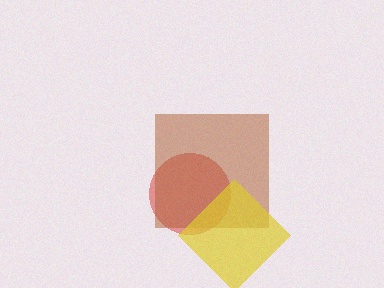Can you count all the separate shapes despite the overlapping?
Yes, there are 3 separate shapes.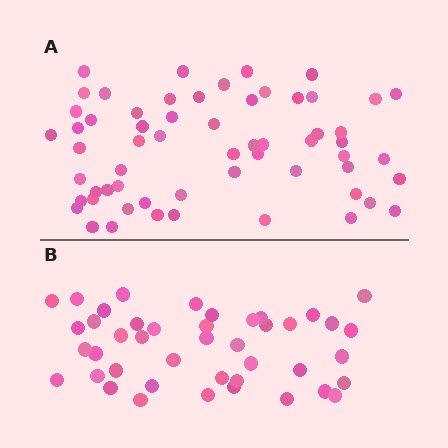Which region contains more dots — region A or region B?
Region A (the top region) has more dots.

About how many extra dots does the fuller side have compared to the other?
Region A has approximately 15 more dots than region B.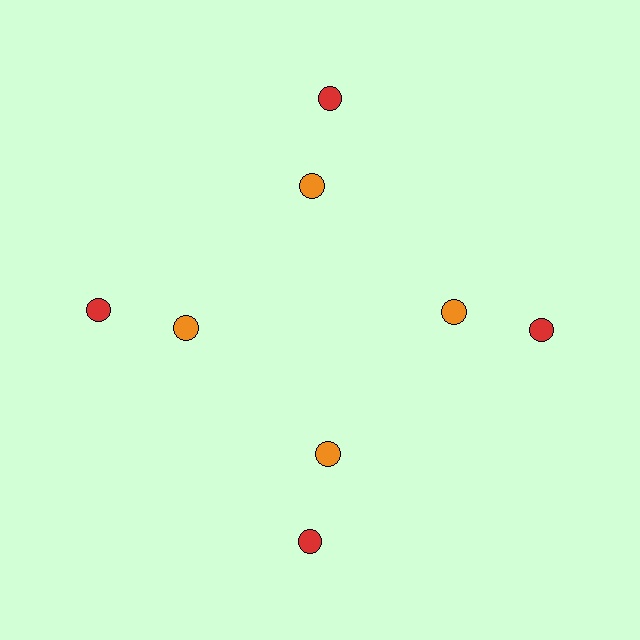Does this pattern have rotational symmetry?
Yes, this pattern has 4-fold rotational symmetry. It looks the same after rotating 90 degrees around the center.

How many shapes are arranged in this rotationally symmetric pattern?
There are 8 shapes, arranged in 4 groups of 2.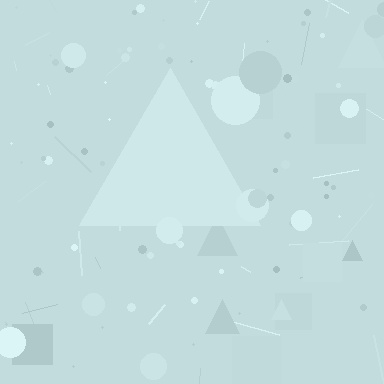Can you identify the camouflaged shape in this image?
The camouflaged shape is a triangle.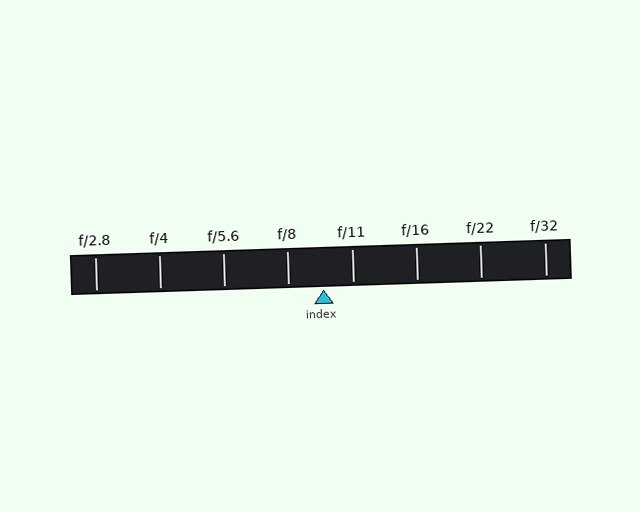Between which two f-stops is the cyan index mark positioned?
The index mark is between f/8 and f/11.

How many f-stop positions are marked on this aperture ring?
There are 8 f-stop positions marked.